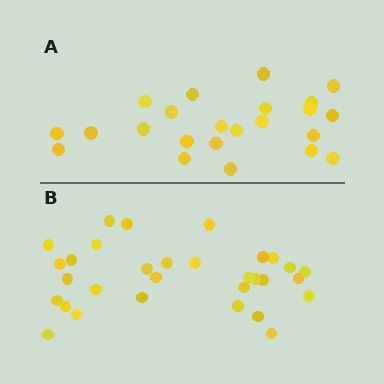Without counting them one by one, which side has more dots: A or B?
Region B (the bottom region) has more dots.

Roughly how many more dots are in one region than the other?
Region B has roughly 8 or so more dots than region A.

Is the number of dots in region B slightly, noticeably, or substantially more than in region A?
Region B has noticeably more, but not dramatically so. The ratio is roughly 1.3 to 1.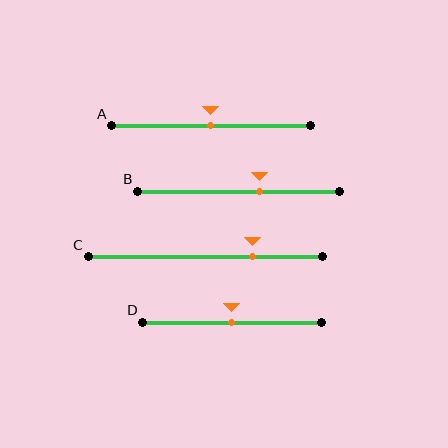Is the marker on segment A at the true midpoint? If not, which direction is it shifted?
Yes, the marker on segment A is at the true midpoint.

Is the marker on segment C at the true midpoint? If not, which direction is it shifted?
No, the marker on segment C is shifted to the right by about 20% of the segment length.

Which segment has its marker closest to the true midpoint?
Segment A has its marker closest to the true midpoint.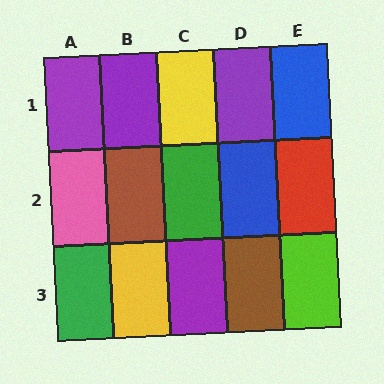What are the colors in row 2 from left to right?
Pink, brown, green, blue, red.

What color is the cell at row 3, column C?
Purple.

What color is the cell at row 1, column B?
Purple.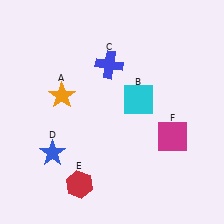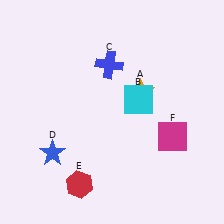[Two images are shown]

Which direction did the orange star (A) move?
The orange star (A) moved right.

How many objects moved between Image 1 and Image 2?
1 object moved between the two images.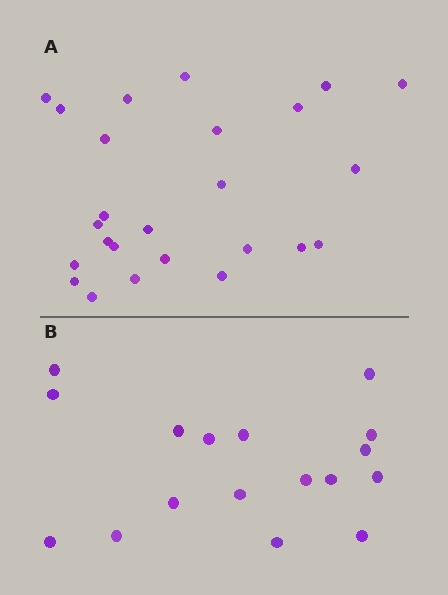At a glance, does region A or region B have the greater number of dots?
Region A (the top region) has more dots.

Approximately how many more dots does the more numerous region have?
Region A has roughly 8 or so more dots than region B.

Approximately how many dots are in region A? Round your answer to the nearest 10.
About 20 dots. (The exact count is 25, which rounds to 20.)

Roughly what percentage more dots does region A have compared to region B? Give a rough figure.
About 45% more.